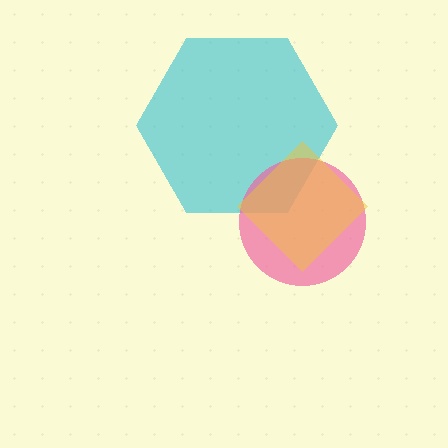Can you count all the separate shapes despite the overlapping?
Yes, there are 3 separate shapes.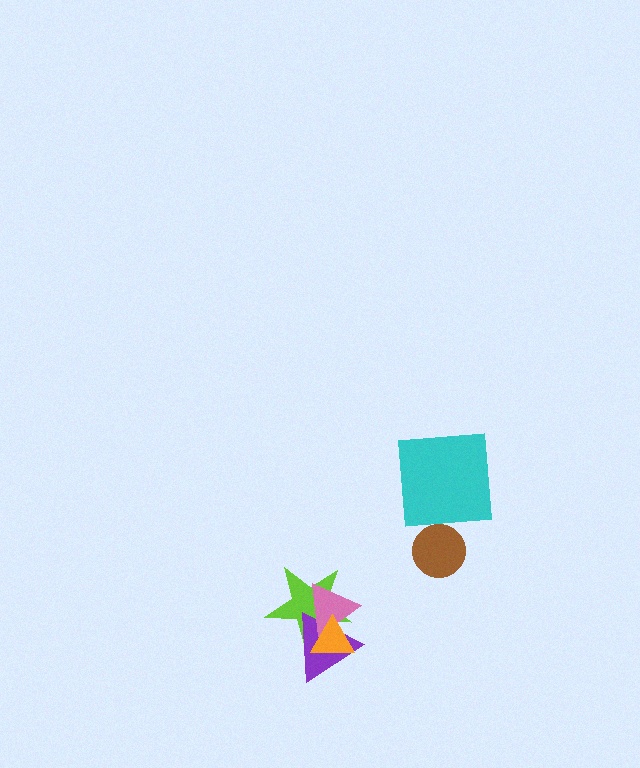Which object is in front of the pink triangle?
The orange triangle is in front of the pink triangle.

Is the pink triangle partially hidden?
Yes, it is partially covered by another shape.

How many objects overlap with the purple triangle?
3 objects overlap with the purple triangle.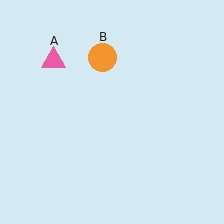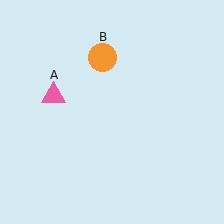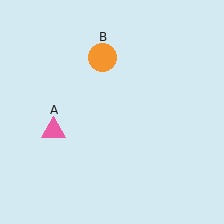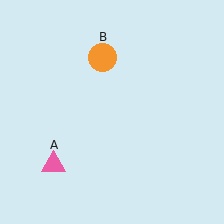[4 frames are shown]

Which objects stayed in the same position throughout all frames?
Orange circle (object B) remained stationary.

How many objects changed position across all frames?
1 object changed position: pink triangle (object A).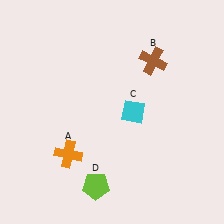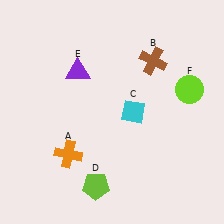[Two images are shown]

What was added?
A purple triangle (E), a lime circle (F) were added in Image 2.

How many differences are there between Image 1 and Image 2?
There are 2 differences between the two images.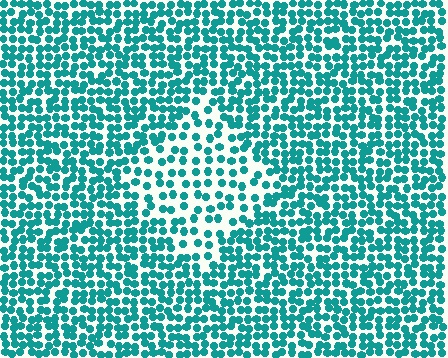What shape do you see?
I see a diamond.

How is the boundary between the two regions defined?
The boundary is defined by a change in element density (approximately 1.9x ratio). All elements are the same color, size, and shape.